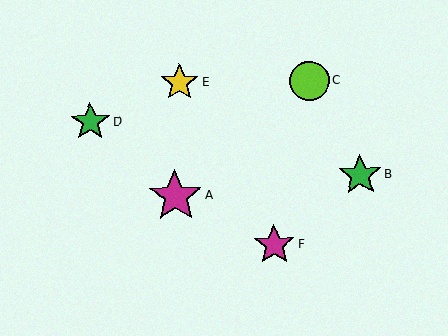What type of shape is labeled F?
Shape F is a magenta star.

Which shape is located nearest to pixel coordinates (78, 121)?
The green star (labeled D) at (90, 122) is nearest to that location.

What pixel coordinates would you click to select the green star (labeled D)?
Click at (90, 122) to select the green star D.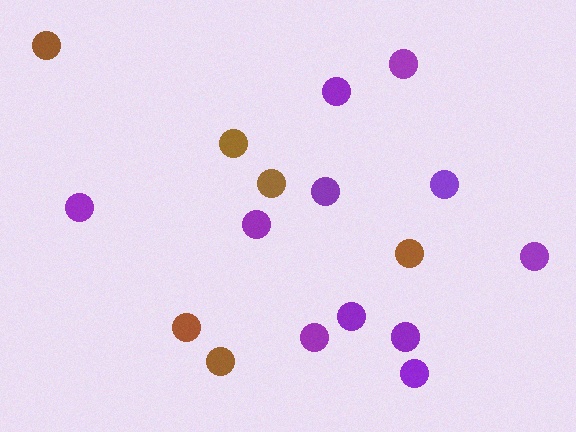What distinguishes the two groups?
There are 2 groups: one group of purple circles (11) and one group of brown circles (6).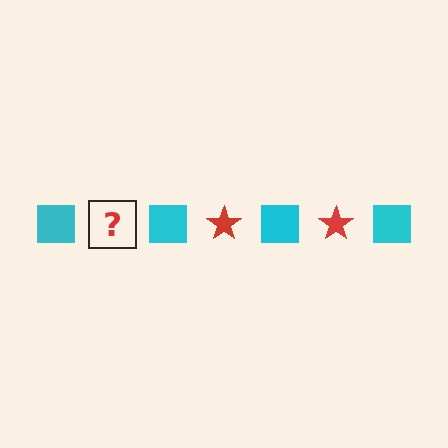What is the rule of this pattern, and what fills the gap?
The rule is that the pattern alternates between cyan square and red star. The gap should be filled with a red star.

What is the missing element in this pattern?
The missing element is a red star.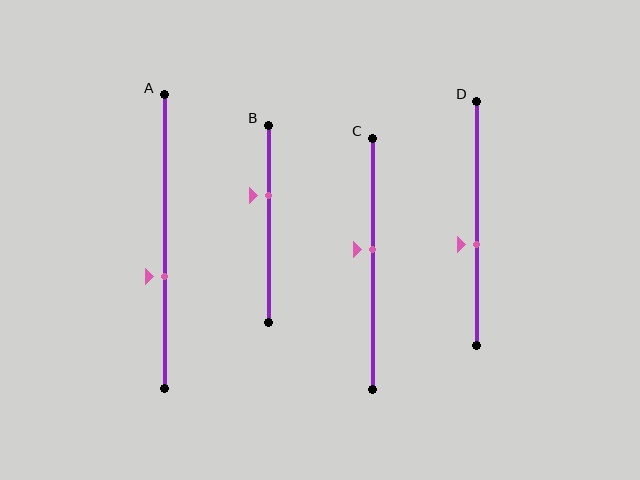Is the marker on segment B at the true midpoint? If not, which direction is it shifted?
No, the marker on segment B is shifted upward by about 15% of the segment length.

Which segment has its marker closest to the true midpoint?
Segment C has its marker closest to the true midpoint.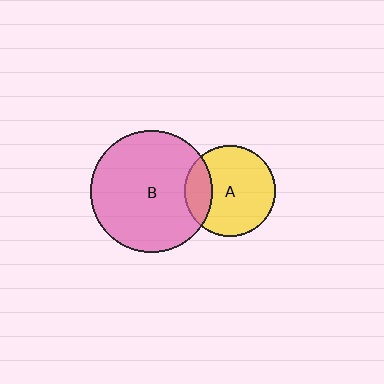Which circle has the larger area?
Circle B (pink).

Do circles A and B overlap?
Yes.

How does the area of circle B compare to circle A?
Approximately 1.8 times.